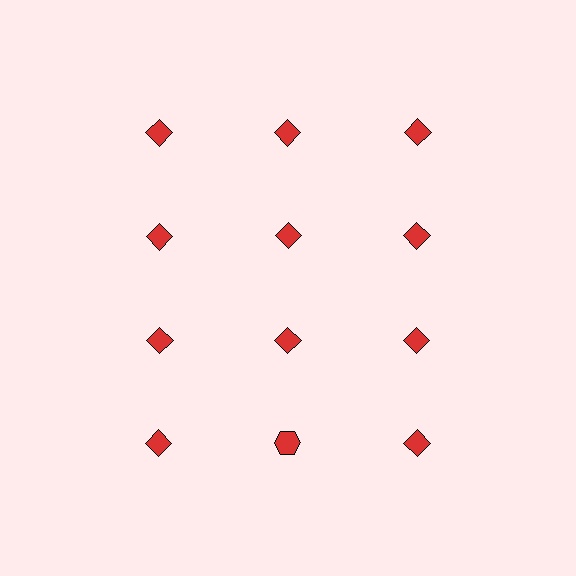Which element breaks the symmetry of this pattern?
The red hexagon in the fourth row, second from left column breaks the symmetry. All other shapes are red diamonds.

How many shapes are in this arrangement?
There are 12 shapes arranged in a grid pattern.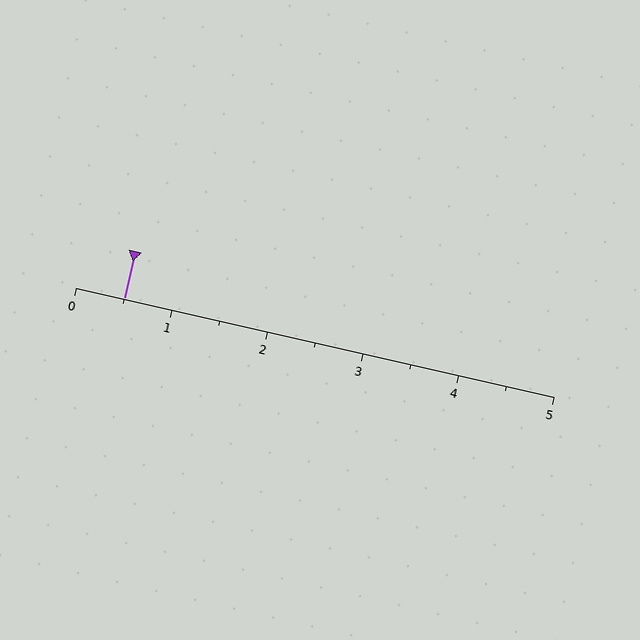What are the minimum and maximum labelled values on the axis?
The axis runs from 0 to 5.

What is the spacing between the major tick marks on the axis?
The major ticks are spaced 1 apart.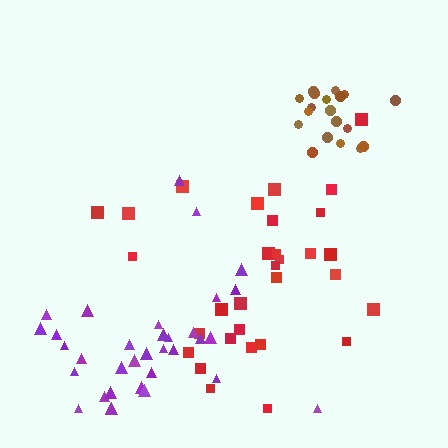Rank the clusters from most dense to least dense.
brown, purple, red.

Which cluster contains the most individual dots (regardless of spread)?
Purple (34).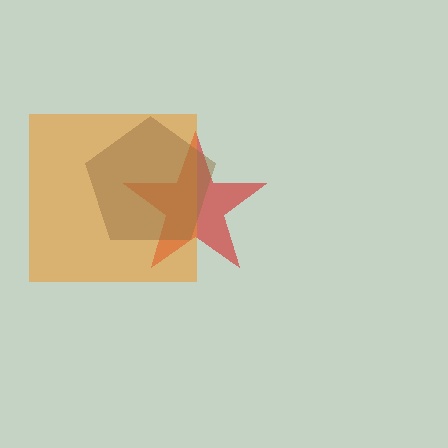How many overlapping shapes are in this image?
There are 3 overlapping shapes in the image.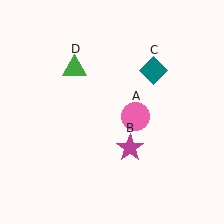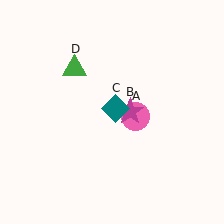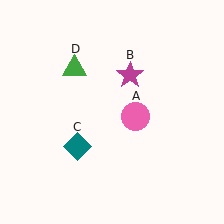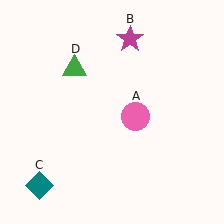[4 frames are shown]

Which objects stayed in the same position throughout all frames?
Pink circle (object A) and green triangle (object D) remained stationary.